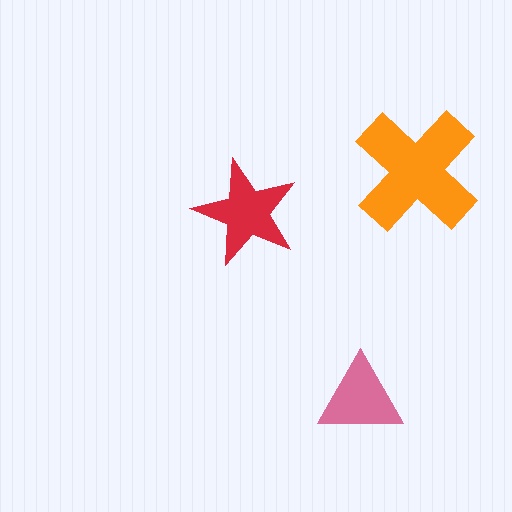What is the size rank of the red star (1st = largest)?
2nd.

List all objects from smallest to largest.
The pink triangle, the red star, the orange cross.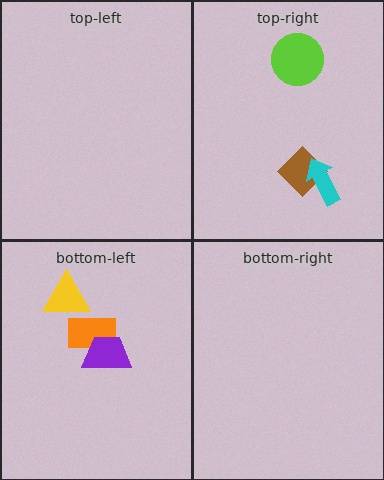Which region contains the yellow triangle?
The bottom-left region.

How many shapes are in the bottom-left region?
3.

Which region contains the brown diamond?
The top-right region.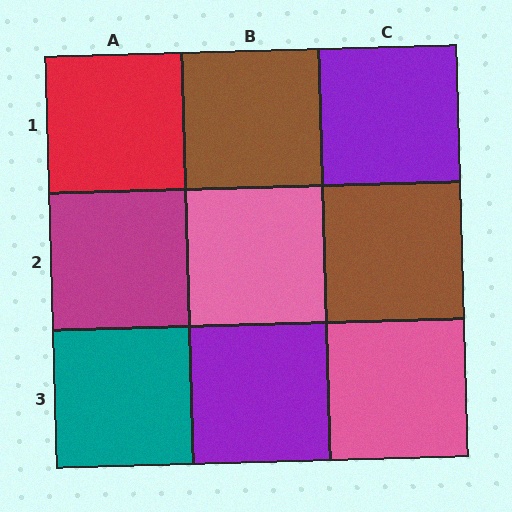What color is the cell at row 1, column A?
Red.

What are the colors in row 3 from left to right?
Teal, purple, pink.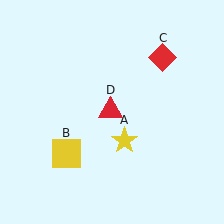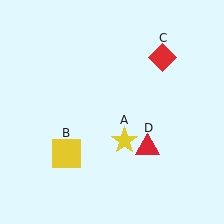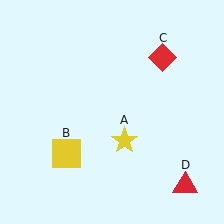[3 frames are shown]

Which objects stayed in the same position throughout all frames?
Yellow star (object A) and yellow square (object B) and red diamond (object C) remained stationary.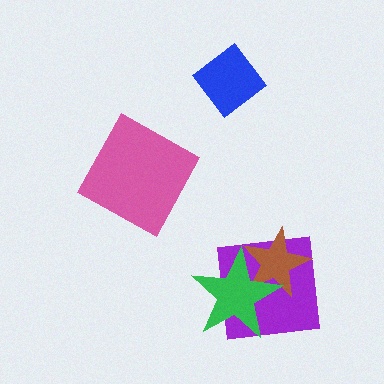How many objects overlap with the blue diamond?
0 objects overlap with the blue diamond.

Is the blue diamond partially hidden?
No, no other shape covers it.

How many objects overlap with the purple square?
2 objects overlap with the purple square.